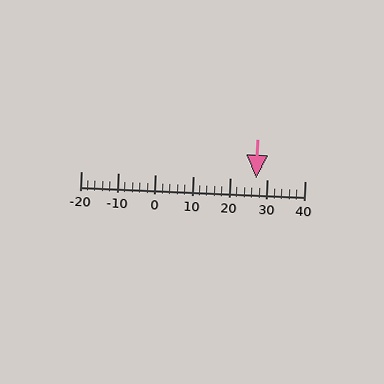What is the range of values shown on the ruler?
The ruler shows values from -20 to 40.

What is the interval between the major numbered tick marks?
The major tick marks are spaced 10 units apart.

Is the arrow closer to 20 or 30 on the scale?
The arrow is closer to 30.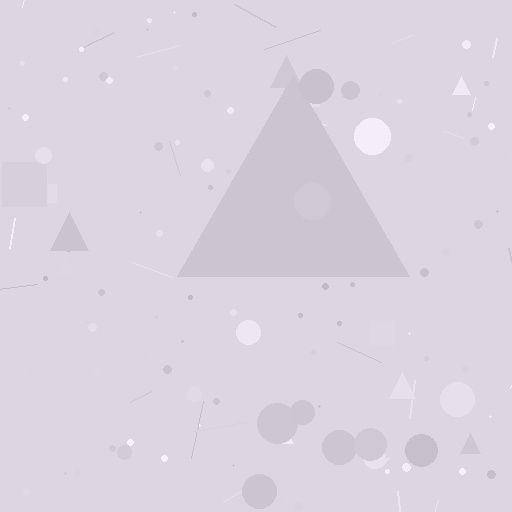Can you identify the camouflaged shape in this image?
The camouflaged shape is a triangle.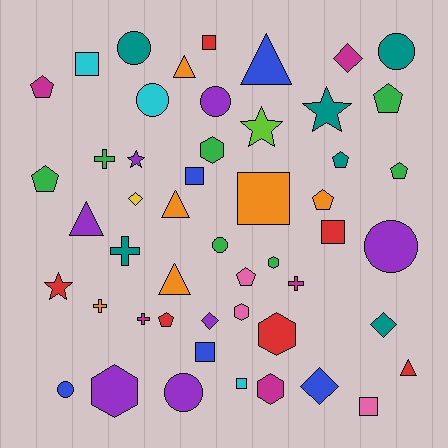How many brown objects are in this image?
There are no brown objects.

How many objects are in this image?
There are 50 objects.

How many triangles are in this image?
There are 6 triangles.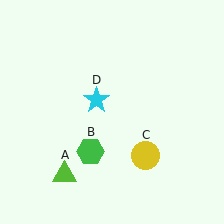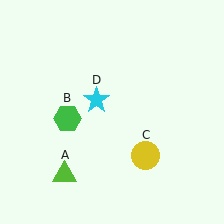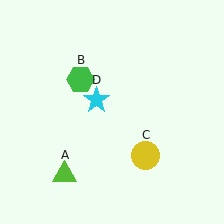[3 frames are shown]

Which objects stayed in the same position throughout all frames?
Lime triangle (object A) and yellow circle (object C) and cyan star (object D) remained stationary.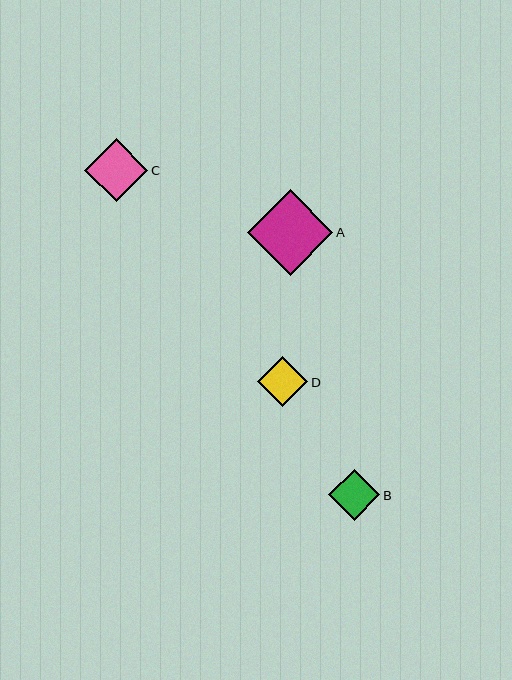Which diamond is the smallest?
Diamond D is the smallest with a size of approximately 50 pixels.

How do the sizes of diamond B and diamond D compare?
Diamond B and diamond D are approximately the same size.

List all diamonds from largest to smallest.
From largest to smallest: A, C, B, D.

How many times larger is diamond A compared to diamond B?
Diamond A is approximately 1.7 times the size of diamond B.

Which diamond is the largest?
Diamond A is the largest with a size of approximately 86 pixels.